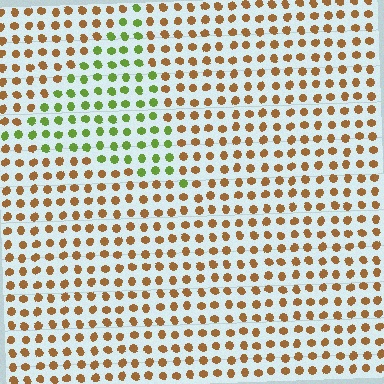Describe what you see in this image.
The image is filled with small brown elements in a uniform arrangement. A triangle-shaped region is visible where the elements are tinted to a slightly different hue, forming a subtle color boundary.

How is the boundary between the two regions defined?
The boundary is defined purely by a slight shift in hue (about 64 degrees). Spacing, size, and orientation are identical on both sides.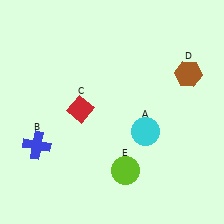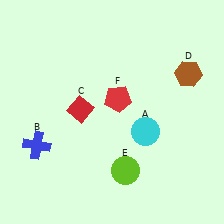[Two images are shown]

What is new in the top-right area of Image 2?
A red pentagon (F) was added in the top-right area of Image 2.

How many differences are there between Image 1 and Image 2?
There is 1 difference between the two images.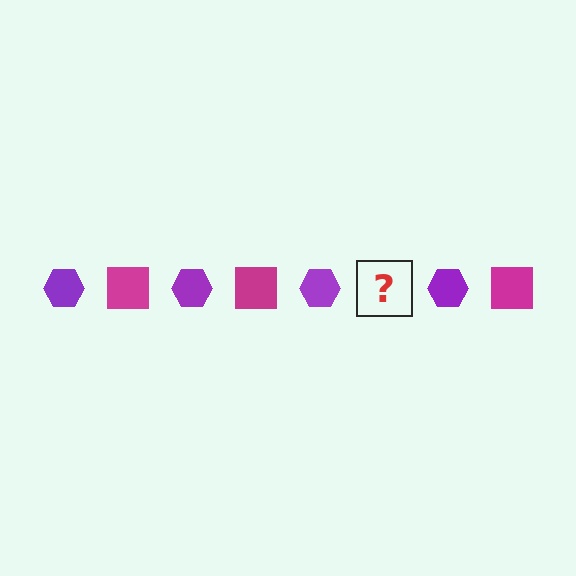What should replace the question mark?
The question mark should be replaced with a magenta square.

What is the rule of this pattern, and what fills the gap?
The rule is that the pattern alternates between purple hexagon and magenta square. The gap should be filled with a magenta square.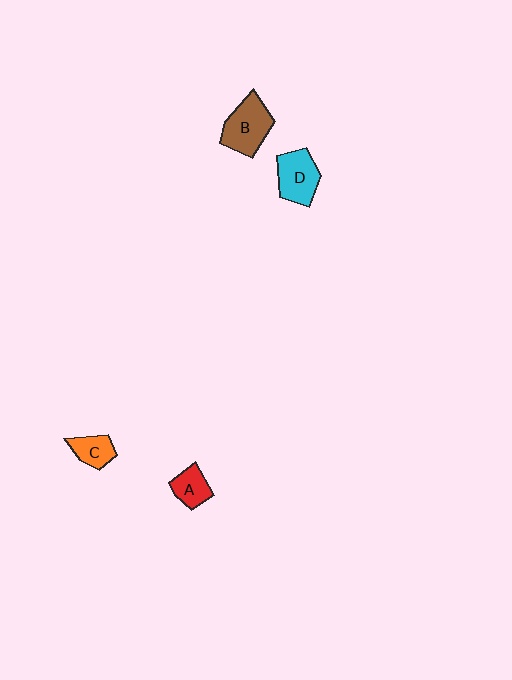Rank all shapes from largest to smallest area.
From largest to smallest: B (brown), D (cyan), A (red), C (orange).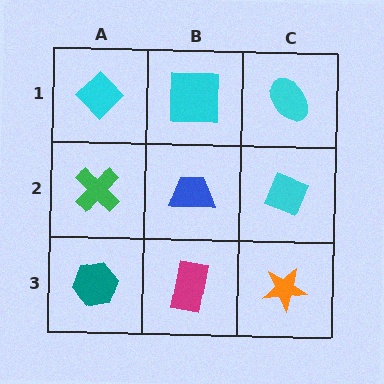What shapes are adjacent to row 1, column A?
A green cross (row 2, column A), a cyan square (row 1, column B).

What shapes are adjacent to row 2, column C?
A cyan ellipse (row 1, column C), an orange star (row 3, column C), a blue trapezoid (row 2, column B).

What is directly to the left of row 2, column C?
A blue trapezoid.